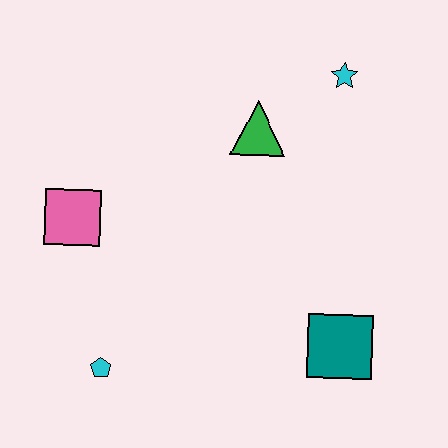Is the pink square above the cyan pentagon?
Yes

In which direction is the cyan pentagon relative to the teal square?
The cyan pentagon is to the left of the teal square.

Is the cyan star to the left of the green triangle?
No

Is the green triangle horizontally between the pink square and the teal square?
Yes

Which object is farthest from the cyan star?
The cyan pentagon is farthest from the cyan star.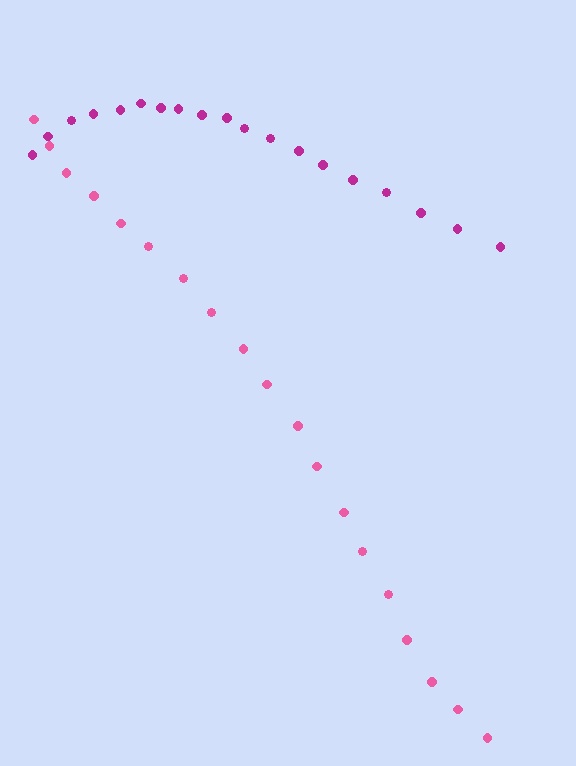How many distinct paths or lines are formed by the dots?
There are 2 distinct paths.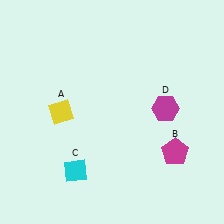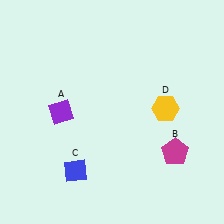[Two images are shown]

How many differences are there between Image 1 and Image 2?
There are 3 differences between the two images.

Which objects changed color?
A changed from yellow to purple. C changed from cyan to blue. D changed from magenta to yellow.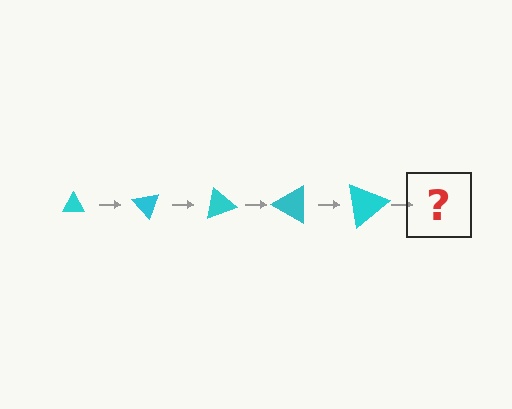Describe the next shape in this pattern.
It should be a triangle, larger than the previous one and rotated 250 degrees from the start.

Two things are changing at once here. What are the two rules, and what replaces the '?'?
The two rules are that the triangle grows larger each step and it rotates 50 degrees each step. The '?' should be a triangle, larger than the previous one and rotated 250 degrees from the start.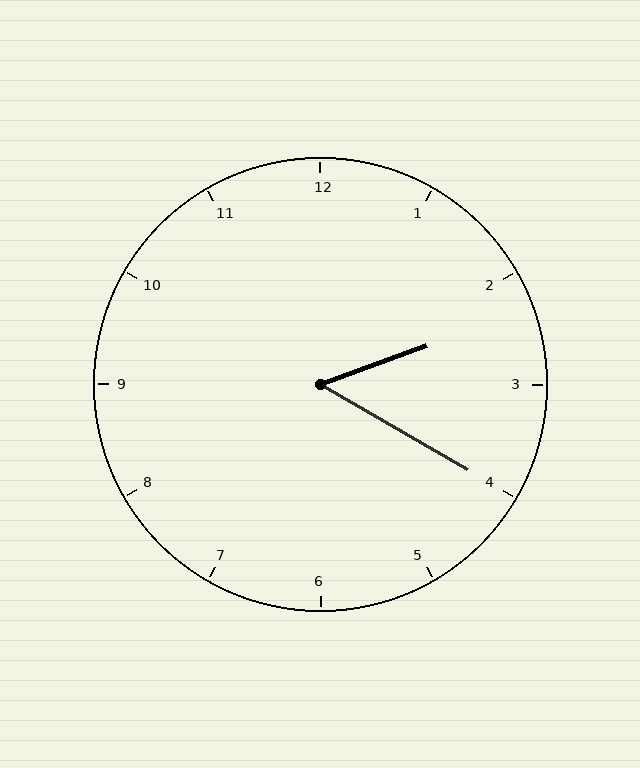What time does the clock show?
2:20.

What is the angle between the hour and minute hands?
Approximately 50 degrees.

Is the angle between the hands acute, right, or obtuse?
It is acute.